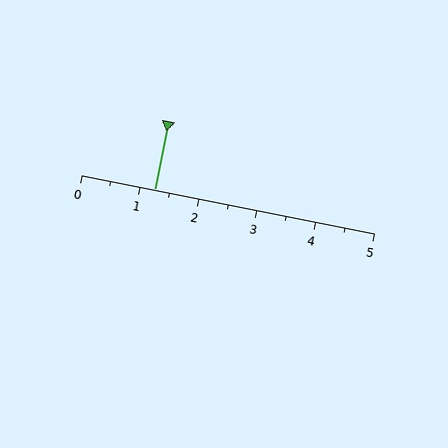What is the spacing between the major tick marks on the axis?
The major ticks are spaced 1 apart.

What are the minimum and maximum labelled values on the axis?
The axis runs from 0 to 5.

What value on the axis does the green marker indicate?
The marker indicates approximately 1.2.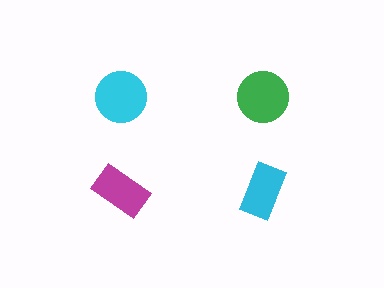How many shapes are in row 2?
2 shapes.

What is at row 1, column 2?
A green circle.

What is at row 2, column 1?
A magenta rectangle.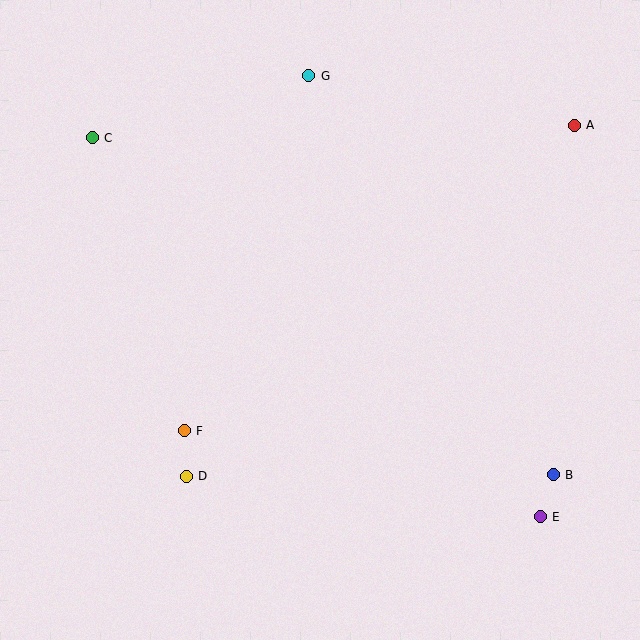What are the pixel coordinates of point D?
Point D is at (186, 476).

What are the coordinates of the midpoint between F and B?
The midpoint between F and B is at (369, 453).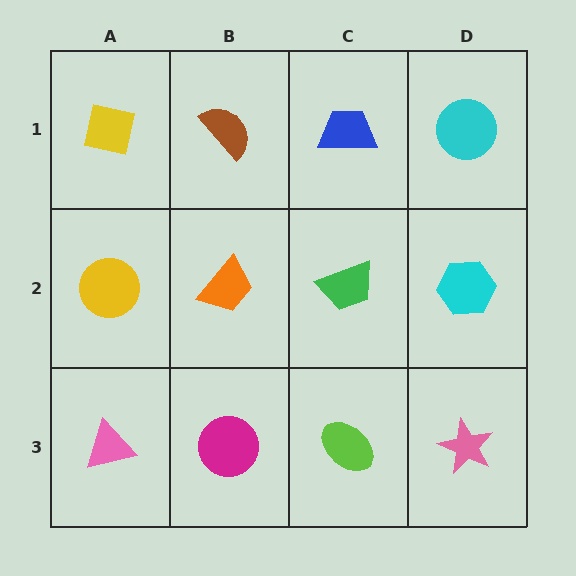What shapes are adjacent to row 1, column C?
A green trapezoid (row 2, column C), a brown semicircle (row 1, column B), a cyan circle (row 1, column D).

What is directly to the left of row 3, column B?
A pink triangle.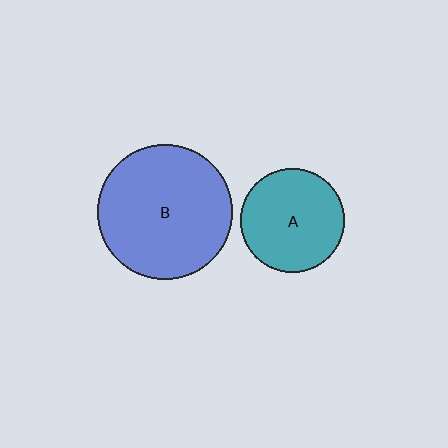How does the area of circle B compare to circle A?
Approximately 1.7 times.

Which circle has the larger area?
Circle B (blue).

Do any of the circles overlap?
No, none of the circles overlap.